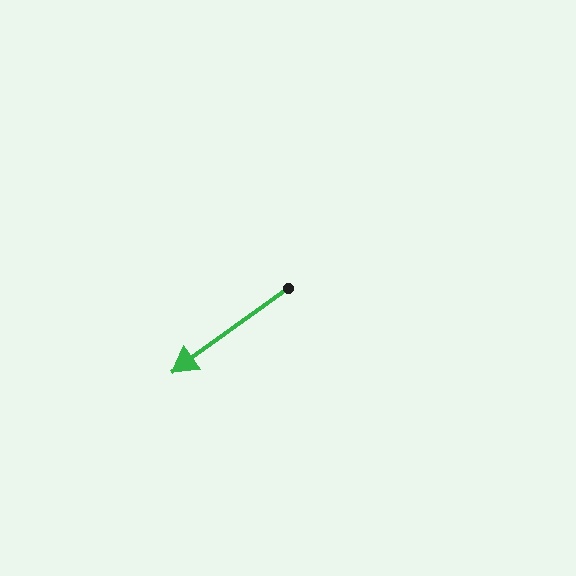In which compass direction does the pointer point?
Southwest.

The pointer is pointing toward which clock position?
Roughly 8 o'clock.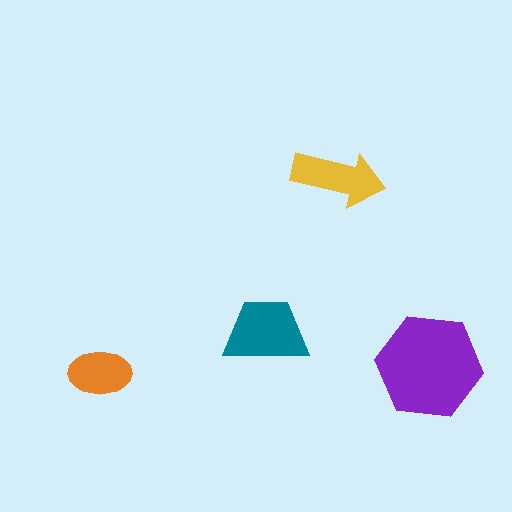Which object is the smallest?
The orange ellipse.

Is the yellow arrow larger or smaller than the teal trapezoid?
Smaller.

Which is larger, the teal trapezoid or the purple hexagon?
The purple hexagon.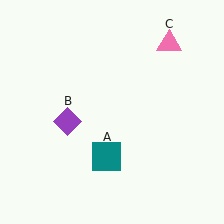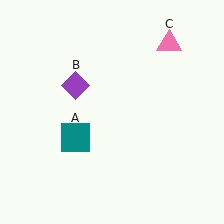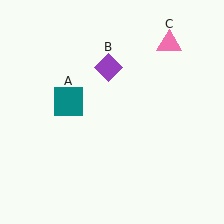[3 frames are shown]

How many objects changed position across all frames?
2 objects changed position: teal square (object A), purple diamond (object B).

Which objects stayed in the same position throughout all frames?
Pink triangle (object C) remained stationary.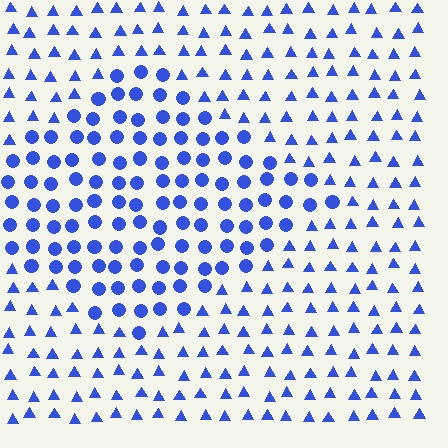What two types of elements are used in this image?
The image uses circles inside the diamond region and triangles outside it.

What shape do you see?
I see a diamond.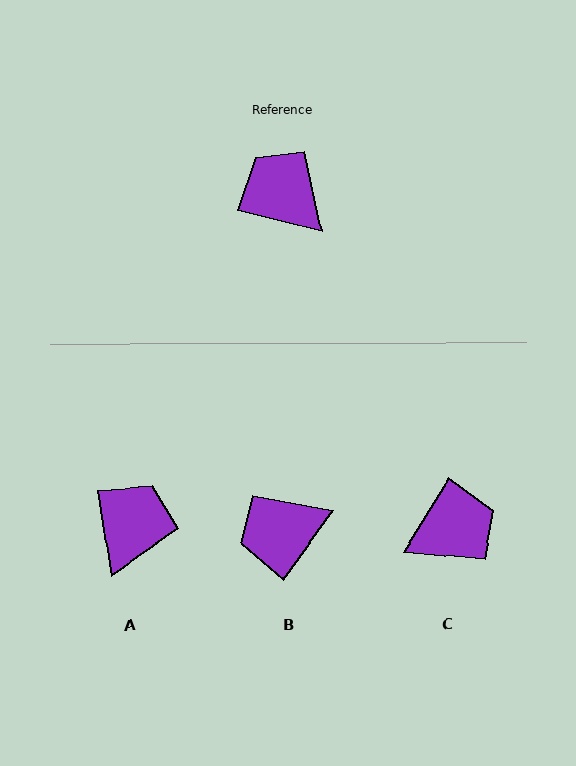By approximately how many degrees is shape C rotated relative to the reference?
Approximately 107 degrees clockwise.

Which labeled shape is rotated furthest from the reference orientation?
C, about 107 degrees away.